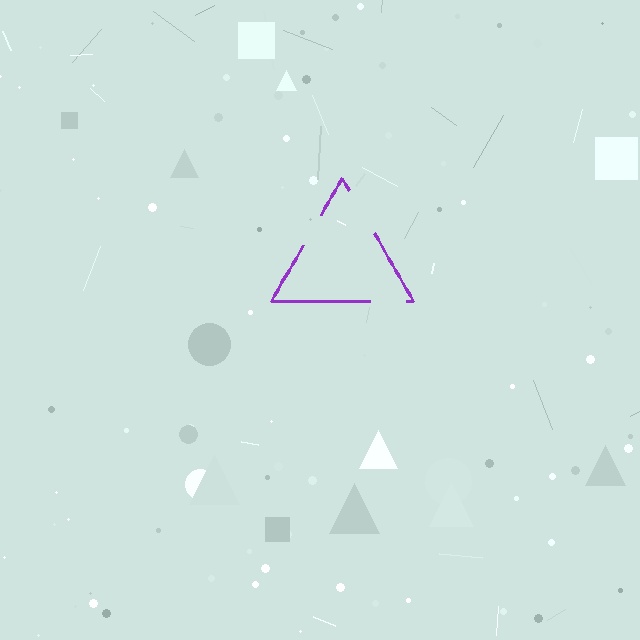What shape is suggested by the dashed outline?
The dashed outline suggests a triangle.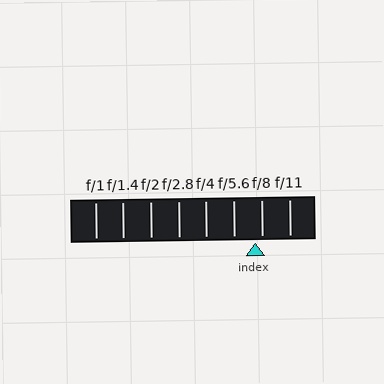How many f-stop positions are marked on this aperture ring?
There are 8 f-stop positions marked.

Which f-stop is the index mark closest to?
The index mark is closest to f/8.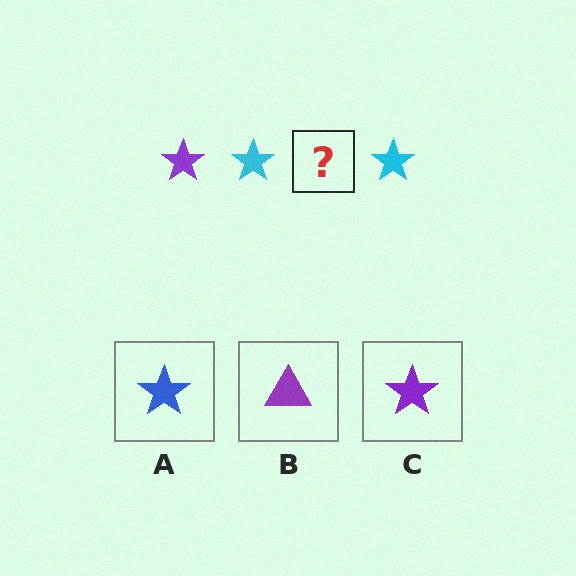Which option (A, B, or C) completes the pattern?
C.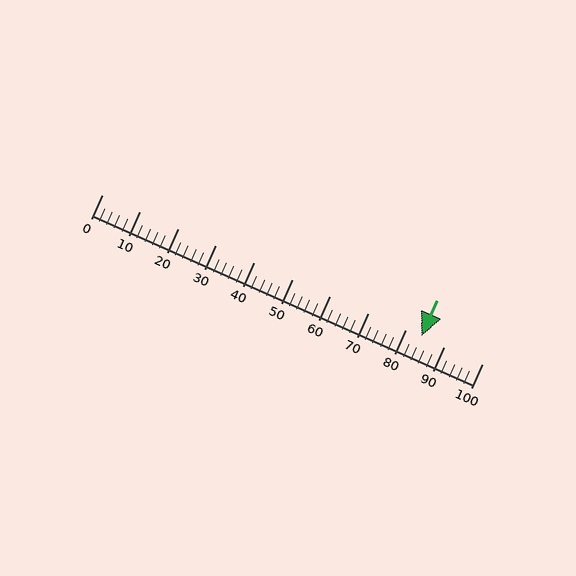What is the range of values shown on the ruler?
The ruler shows values from 0 to 100.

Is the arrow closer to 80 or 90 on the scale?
The arrow is closer to 80.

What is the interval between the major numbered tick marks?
The major tick marks are spaced 10 units apart.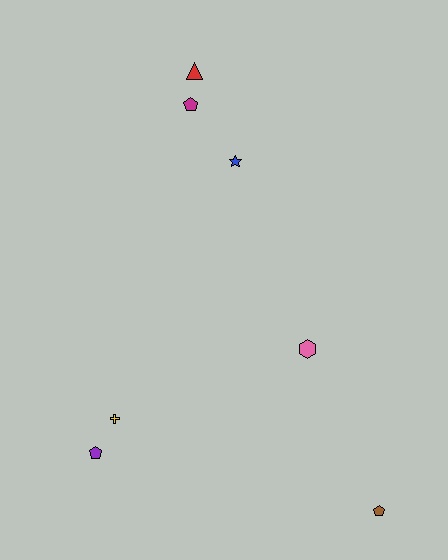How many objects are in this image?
There are 7 objects.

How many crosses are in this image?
There is 1 cross.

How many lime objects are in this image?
There are no lime objects.